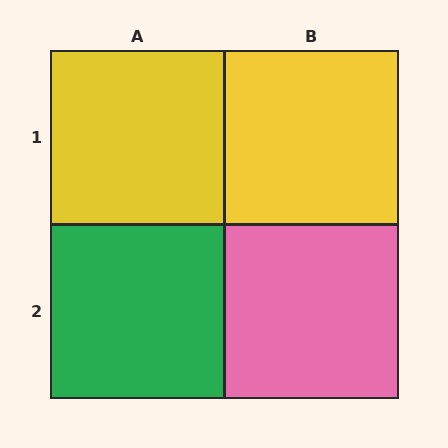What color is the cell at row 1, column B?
Yellow.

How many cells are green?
1 cell is green.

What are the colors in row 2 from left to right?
Green, pink.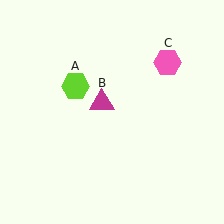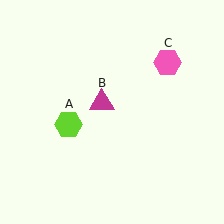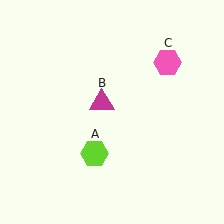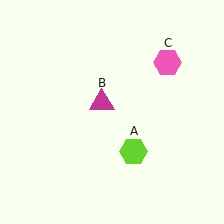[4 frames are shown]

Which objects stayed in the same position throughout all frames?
Magenta triangle (object B) and pink hexagon (object C) remained stationary.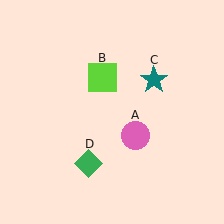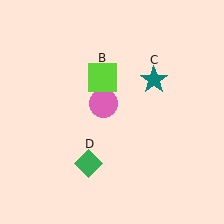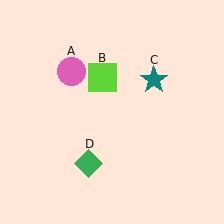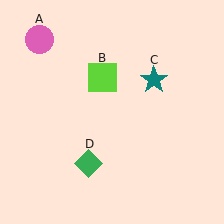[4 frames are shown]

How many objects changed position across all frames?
1 object changed position: pink circle (object A).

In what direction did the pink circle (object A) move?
The pink circle (object A) moved up and to the left.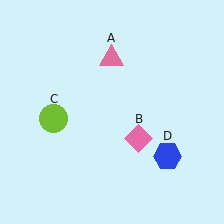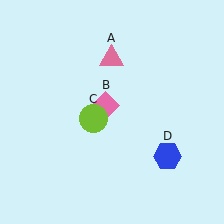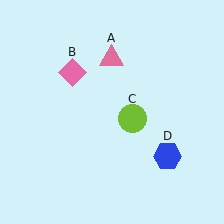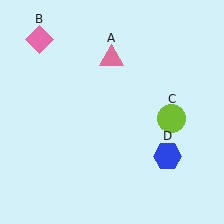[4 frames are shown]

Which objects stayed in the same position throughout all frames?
Pink triangle (object A) and blue hexagon (object D) remained stationary.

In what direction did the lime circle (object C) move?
The lime circle (object C) moved right.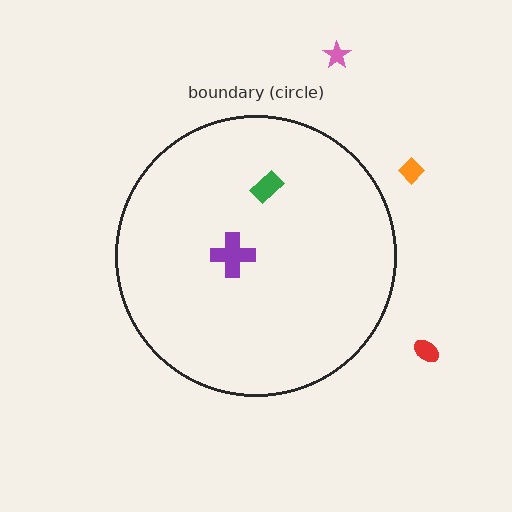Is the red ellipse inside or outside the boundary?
Outside.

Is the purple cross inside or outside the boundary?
Inside.